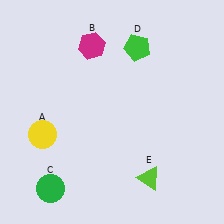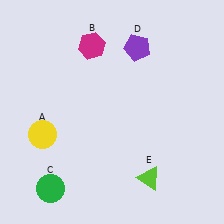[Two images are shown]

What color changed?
The pentagon (D) changed from green in Image 1 to purple in Image 2.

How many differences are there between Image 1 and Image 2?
There is 1 difference between the two images.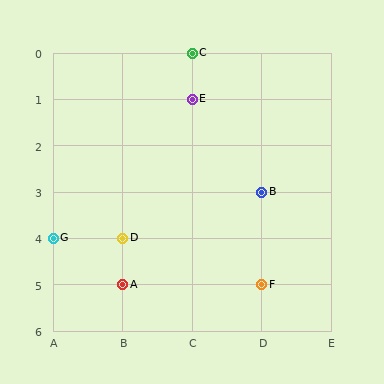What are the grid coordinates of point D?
Point D is at grid coordinates (B, 4).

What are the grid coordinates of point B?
Point B is at grid coordinates (D, 3).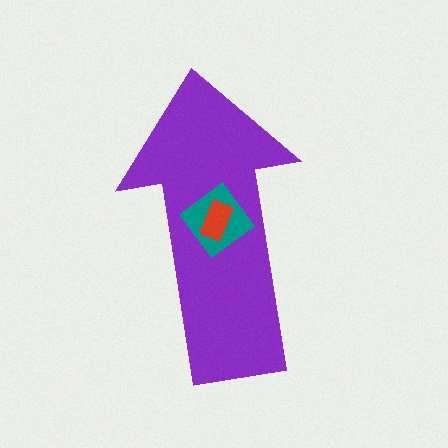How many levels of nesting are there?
3.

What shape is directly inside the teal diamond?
The red rectangle.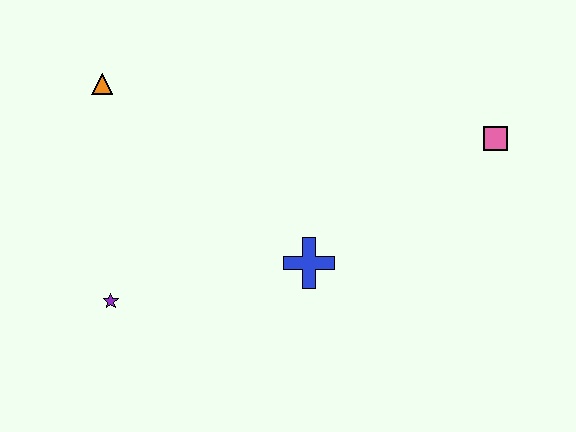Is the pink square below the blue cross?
No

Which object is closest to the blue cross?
The purple star is closest to the blue cross.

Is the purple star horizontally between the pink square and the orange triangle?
Yes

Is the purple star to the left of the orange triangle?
No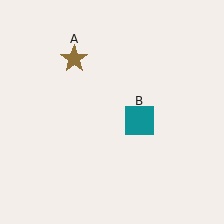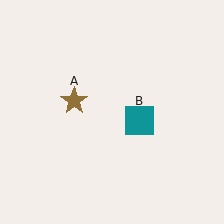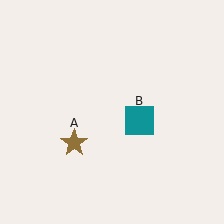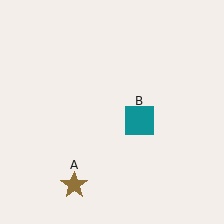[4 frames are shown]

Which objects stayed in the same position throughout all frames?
Teal square (object B) remained stationary.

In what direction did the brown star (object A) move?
The brown star (object A) moved down.